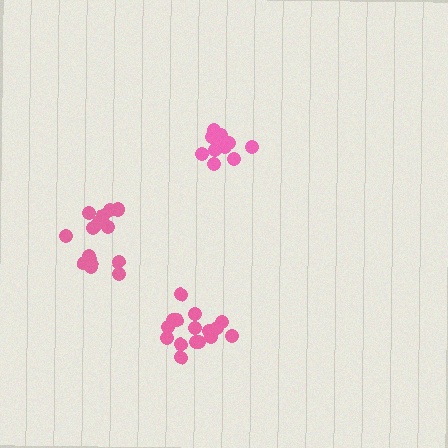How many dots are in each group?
Group 1: 11 dots, Group 2: 16 dots, Group 3: 15 dots (42 total).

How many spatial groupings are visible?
There are 3 spatial groupings.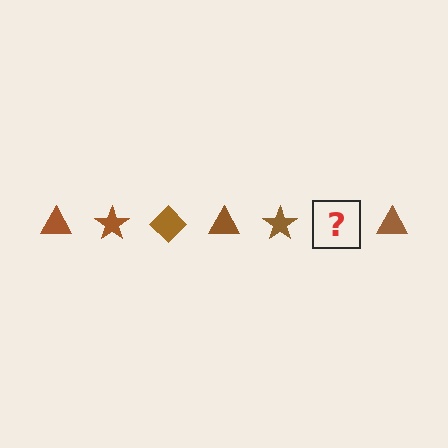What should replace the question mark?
The question mark should be replaced with a brown diamond.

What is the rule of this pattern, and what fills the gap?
The rule is that the pattern cycles through triangle, star, diamond shapes in brown. The gap should be filled with a brown diamond.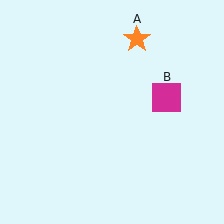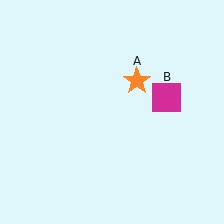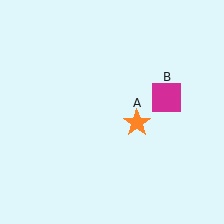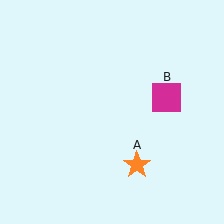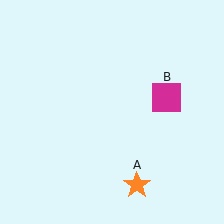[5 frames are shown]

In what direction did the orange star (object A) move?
The orange star (object A) moved down.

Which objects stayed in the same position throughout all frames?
Magenta square (object B) remained stationary.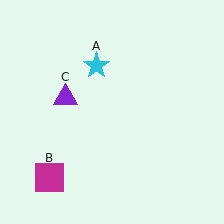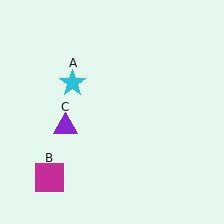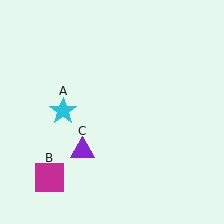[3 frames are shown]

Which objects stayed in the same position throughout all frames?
Magenta square (object B) remained stationary.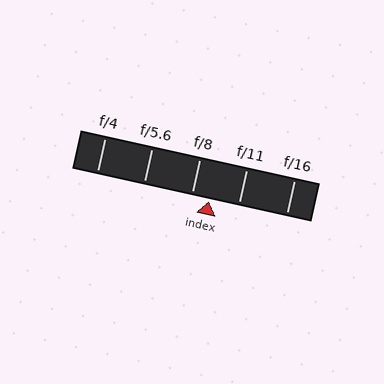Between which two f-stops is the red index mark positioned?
The index mark is between f/8 and f/11.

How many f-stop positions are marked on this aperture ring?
There are 5 f-stop positions marked.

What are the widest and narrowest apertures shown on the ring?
The widest aperture shown is f/4 and the narrowest is f/16.